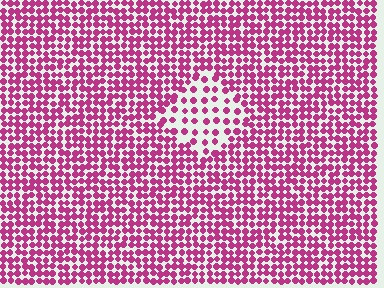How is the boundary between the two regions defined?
The boundary is defined by a change in element density (approximately 2.2x ratio). All elements are the same color, size, and shape.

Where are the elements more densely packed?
The elements are more densely packed outside the diamond boundary.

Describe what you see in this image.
The image contains small magenta elements arranged at two different densities. A diamond-shaped region is visible where the elements are less densely packed than the surrounding area.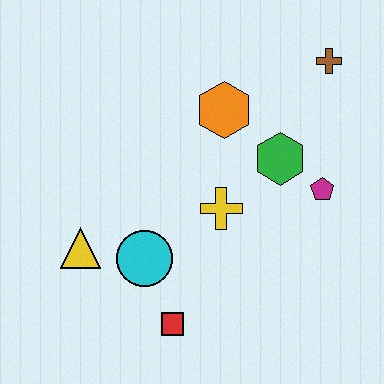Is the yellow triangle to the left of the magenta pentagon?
Yes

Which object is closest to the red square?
The cyan circle is closest to the red square.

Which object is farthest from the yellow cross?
The brown cross is farthest from the yellow cross.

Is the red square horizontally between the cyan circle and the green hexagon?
Yes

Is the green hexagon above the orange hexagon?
No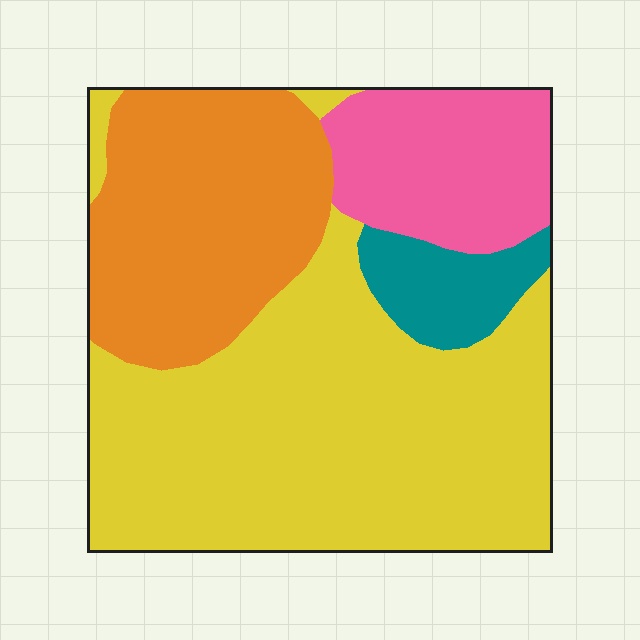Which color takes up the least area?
Teal, at roughly 5%.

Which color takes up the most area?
Yellow, at roughly 50%.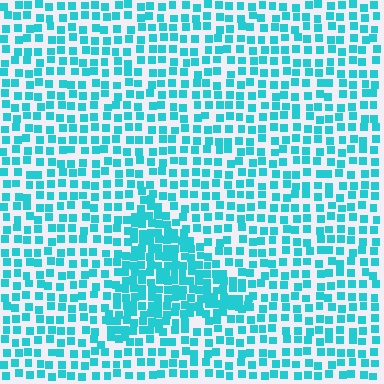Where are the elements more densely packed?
The elements are more densely packed inside the triangle boundary.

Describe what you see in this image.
The image contains small cyan elements arranged at two different densities. A triangle-shaped region is visible where the elements are more densely packed than the surrounding area.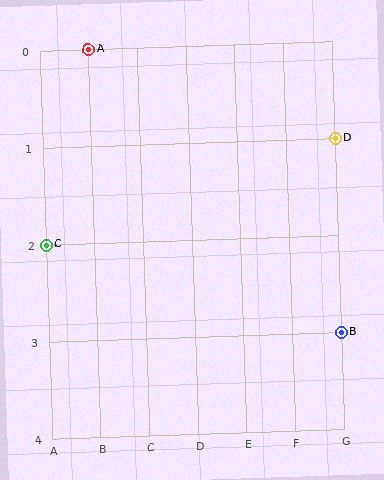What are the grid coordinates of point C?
Point C is at grid coordinates (A, 2).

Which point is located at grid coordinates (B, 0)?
Point A is at (B, 0).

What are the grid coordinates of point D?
Point D is at grid coordinates (G, 1).